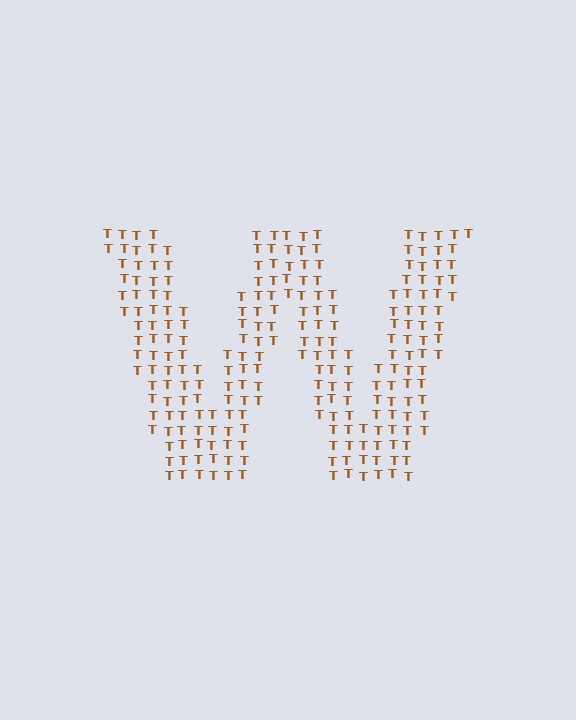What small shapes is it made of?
It is made of small letter T's.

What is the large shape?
The large shape is the letter W.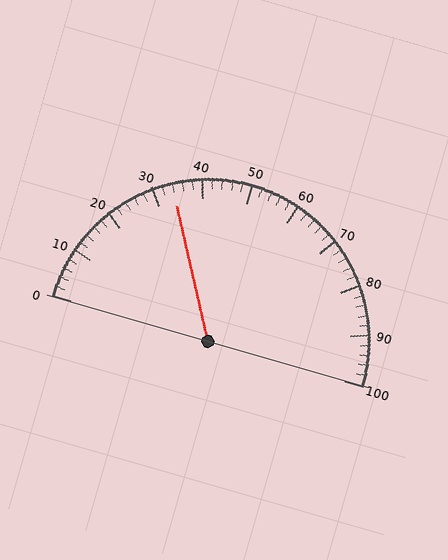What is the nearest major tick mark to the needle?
The nearest major tick mark is 30.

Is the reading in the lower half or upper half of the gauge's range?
The reading is in the lower half of the range (0 to 100).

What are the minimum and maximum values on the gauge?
The gauge ranges from 0 to 100.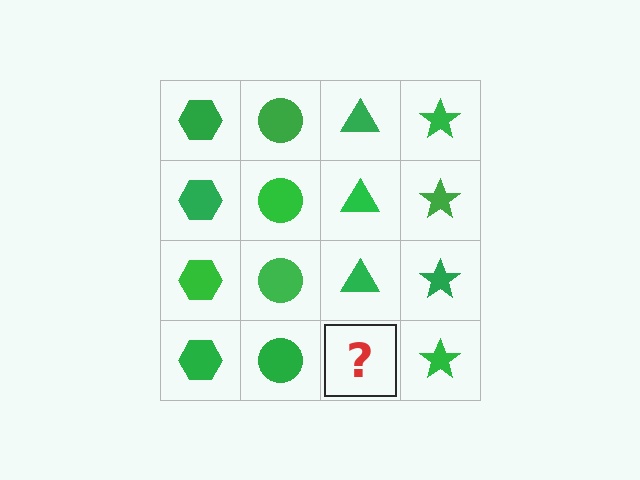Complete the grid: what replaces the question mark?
The question mark should be replaced with a green triangle.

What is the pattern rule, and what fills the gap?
The rule is that each column has a consistent shape. The gap should be filled with a green triangle.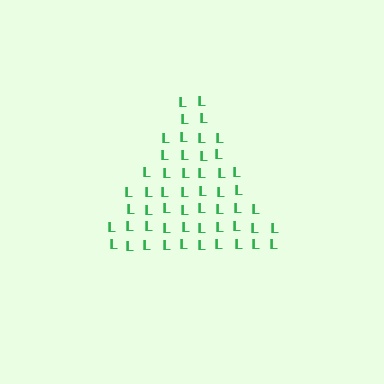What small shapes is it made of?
It is made of small letter L's.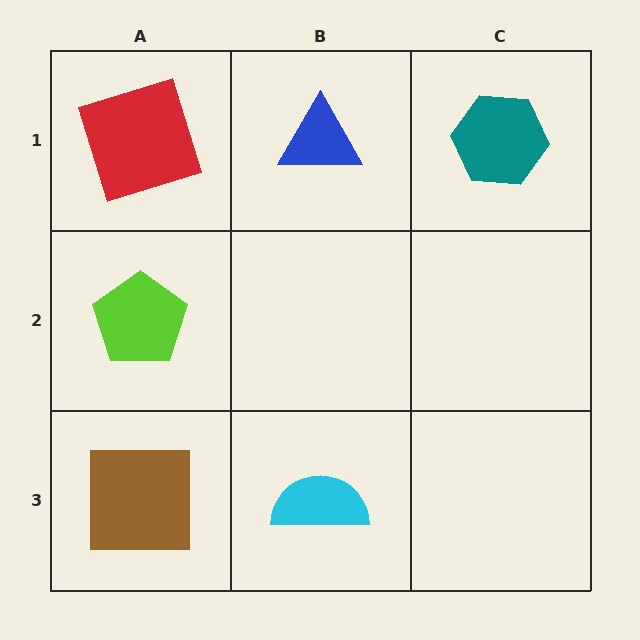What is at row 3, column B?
A cyan semicircle.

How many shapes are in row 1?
3 shapes.